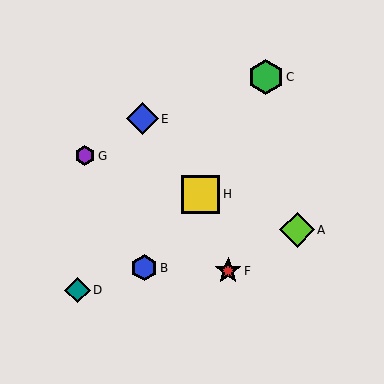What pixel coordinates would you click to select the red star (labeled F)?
Click at (228, 271) to select the red star F.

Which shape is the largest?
The yellow square (labeled H) is the largest.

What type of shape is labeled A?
Shape A is a lime diamond.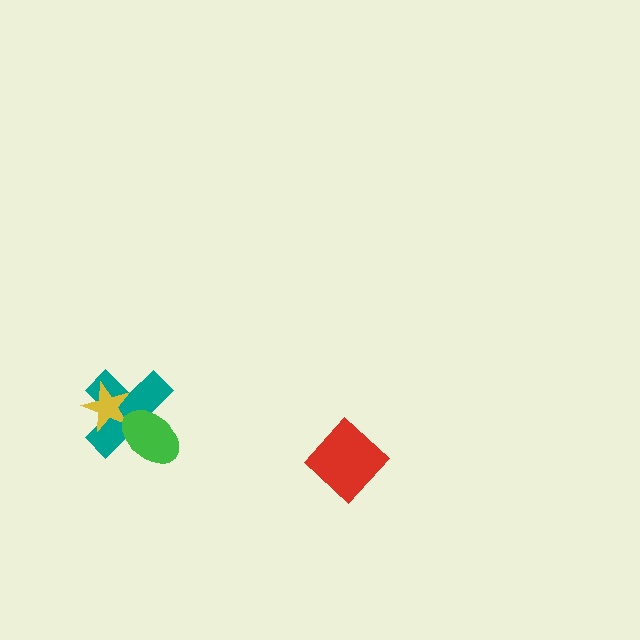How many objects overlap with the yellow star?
2 objects overlap with the yellow star.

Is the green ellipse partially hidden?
No, no other shape covers it.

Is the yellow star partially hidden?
Yes, it is partially covered by another shape.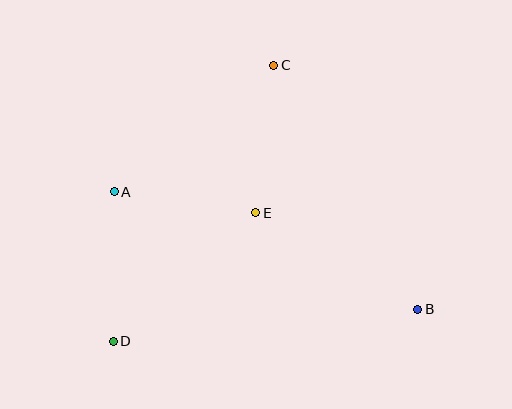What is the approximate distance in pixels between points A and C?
The distance between A and C is approximately 203 pixels.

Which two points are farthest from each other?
Points A and B are farthest from each other.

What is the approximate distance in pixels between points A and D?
The distance between A and D is approximately 150 pixels.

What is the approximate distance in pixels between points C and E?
The distance between C and E is approximately 149 pixels.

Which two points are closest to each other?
Points A and E are closest to each other.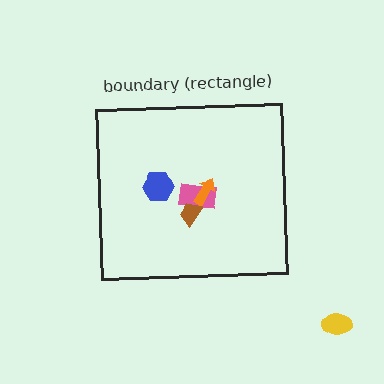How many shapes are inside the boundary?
4 inside, 1 outside.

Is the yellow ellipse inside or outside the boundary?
Outside.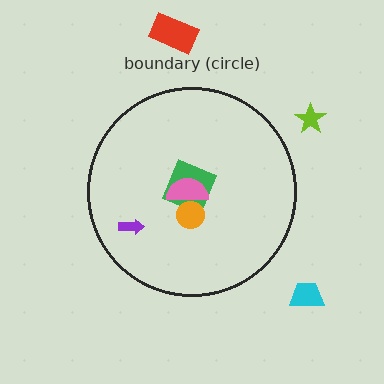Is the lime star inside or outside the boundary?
Outside.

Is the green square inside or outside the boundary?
Inside.